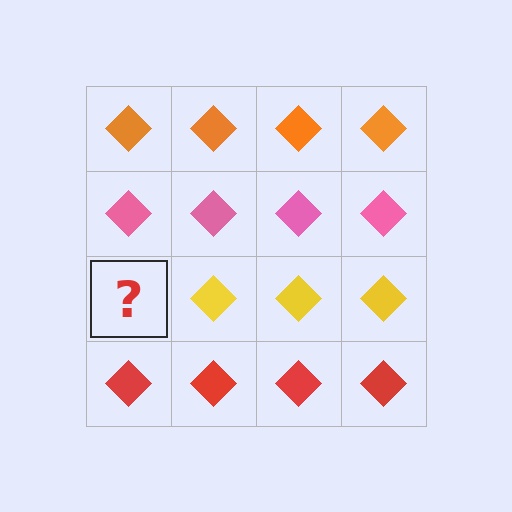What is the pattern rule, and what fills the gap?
The rule is that each row has a consistent color. The gap should be filled with a yellow diamond.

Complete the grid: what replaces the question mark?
The question mark should be replaced with a yellow diamond.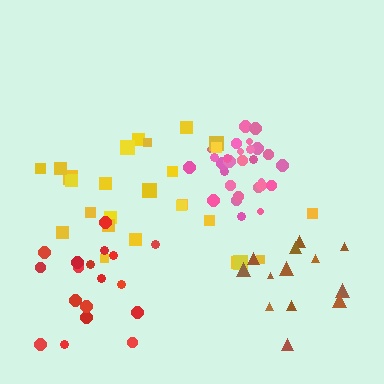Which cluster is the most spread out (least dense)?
Brown.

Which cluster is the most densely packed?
Pink.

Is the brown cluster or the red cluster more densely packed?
Red.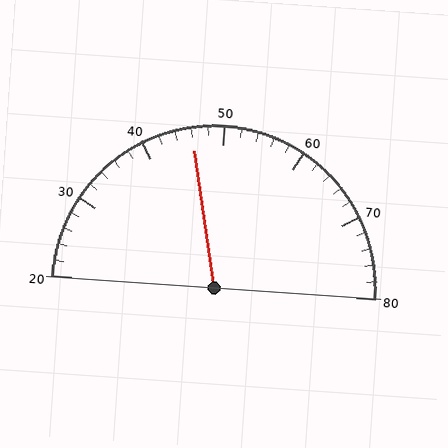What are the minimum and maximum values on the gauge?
The gauge ranges from 20 to 80.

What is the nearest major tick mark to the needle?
The nearest major tick mark is 50.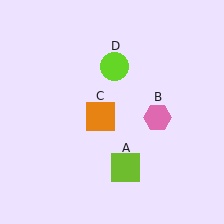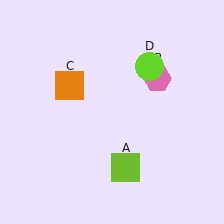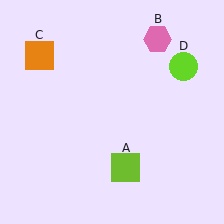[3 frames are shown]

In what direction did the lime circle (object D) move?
The lime circle (object D) moved right.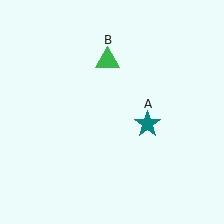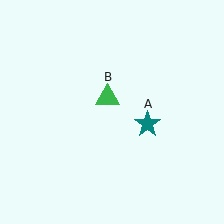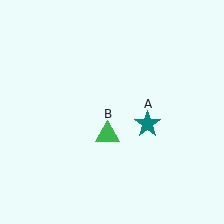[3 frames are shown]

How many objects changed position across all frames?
1 object changed position: green triangle (object B).